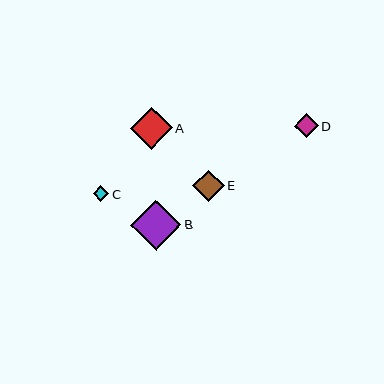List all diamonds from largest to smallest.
From largest to smallest: B, A, E, D, C.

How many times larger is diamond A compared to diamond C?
Diamond A is approximately 2.7 times the size of diamond C.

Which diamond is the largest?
Diamond B is the largest with a size of approximately 50 pixels.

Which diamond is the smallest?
Diamond C is the smallest with a size of approximately 16 pixels.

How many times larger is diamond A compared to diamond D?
Diamond A is approximately 1.8 times the size of diamond D.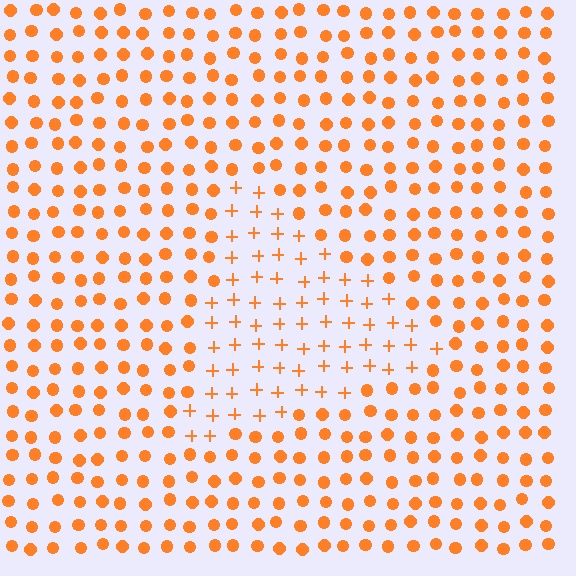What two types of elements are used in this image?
The image uses plus signs inside the triangle region and circles outside it.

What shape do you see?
I see a triangle.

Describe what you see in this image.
The image is filled with small orange elements arranged in a uniform grid. A triangle-shaped region contains plus signs, while the surrounding area contains circles. The boundary is defined purely by the change in element shape.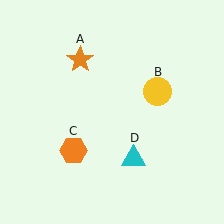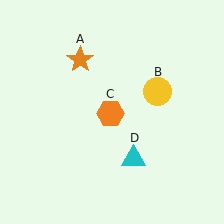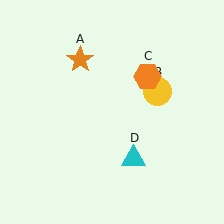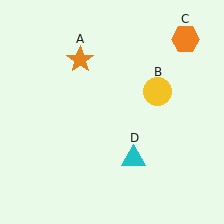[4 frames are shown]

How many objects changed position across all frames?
1 object changed position: orange hexagon (object C).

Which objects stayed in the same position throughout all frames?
Orange star (object A) and yellow circle (object B) and cyan triangle (object D) remained stationary.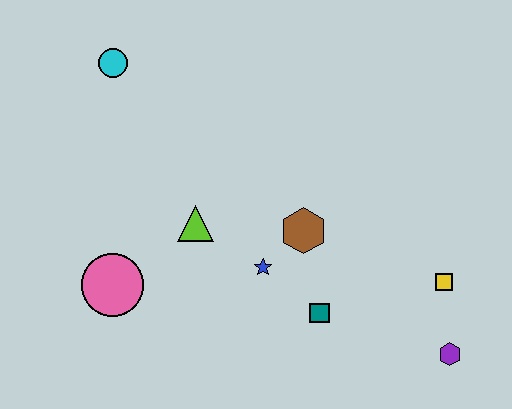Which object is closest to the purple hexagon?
The yellow square is closest to the purple hexagon.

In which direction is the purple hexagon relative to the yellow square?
The purple hexagon is below the yellow square.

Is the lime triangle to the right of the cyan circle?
Yes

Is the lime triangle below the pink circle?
No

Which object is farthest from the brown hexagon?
The cyan circle is farthest from the brown hexagon.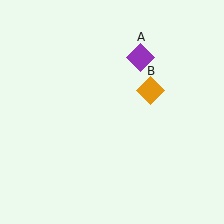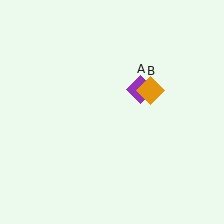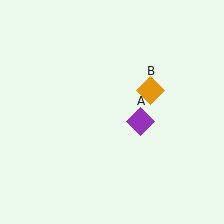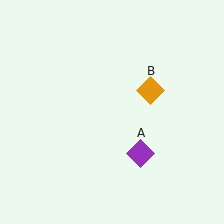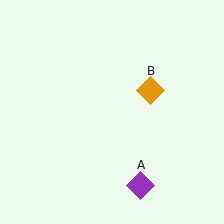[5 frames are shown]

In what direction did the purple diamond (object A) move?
The purple diamond (object A) moved down.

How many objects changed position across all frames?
1 object changed position: purple diamond (object A).